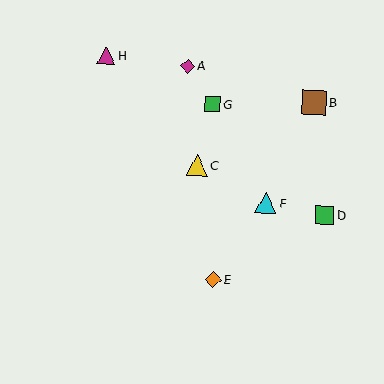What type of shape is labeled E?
Shape E is an orange diamond.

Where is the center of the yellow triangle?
The center of the yellow triangle is at (197, 165).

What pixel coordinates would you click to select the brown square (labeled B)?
Click at (314, 102) to select the brown square B.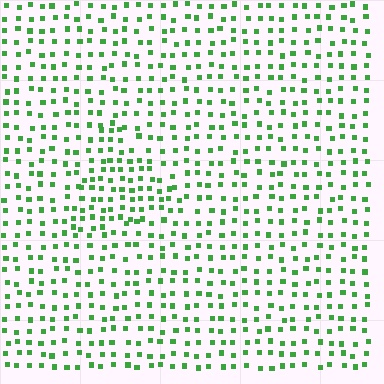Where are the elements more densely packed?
The elements are more densely packed inside the triangle boundary.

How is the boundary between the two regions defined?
The boundary is defined by a change in element density (approximately 1.5x ratio). All elements are the same color, size, and shape.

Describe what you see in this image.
The image contains small green elements arranged at two different densities. A triangle-shaped region is visible where the elements are more densely packed than the surrounding area.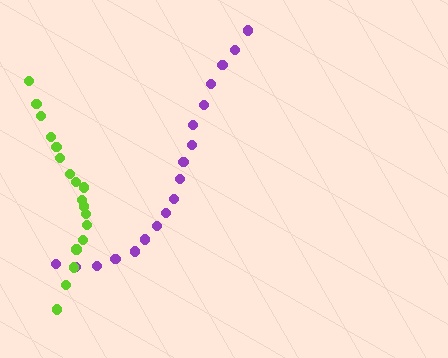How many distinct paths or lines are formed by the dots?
There are 2 distinct paths.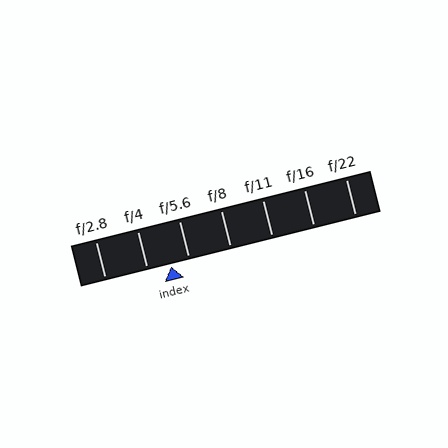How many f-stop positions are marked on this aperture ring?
There are 7 f-stop positions marked.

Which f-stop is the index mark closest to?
The index mark is closest to f/5.6.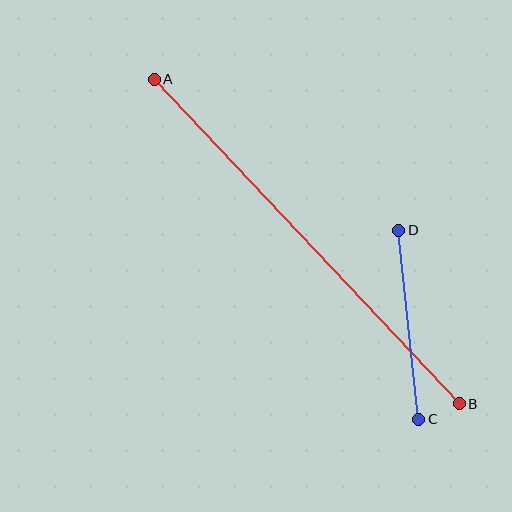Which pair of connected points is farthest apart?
Points A and B are farthest apart.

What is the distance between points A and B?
The distance is approximately 445 pixels.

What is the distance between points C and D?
The distance is approximately 190 pixels.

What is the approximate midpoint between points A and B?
The midpoint is at approximately (307, 241) pixels.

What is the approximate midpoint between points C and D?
The midpoint is at approximately (409, 325) pixels.